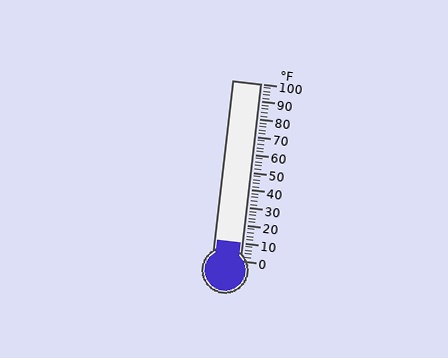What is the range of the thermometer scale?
The thermometer scale ranges from 0°F to 100°F.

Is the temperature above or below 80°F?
The temperature is below 80°F.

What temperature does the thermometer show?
The thermometer shows approximately 10°F.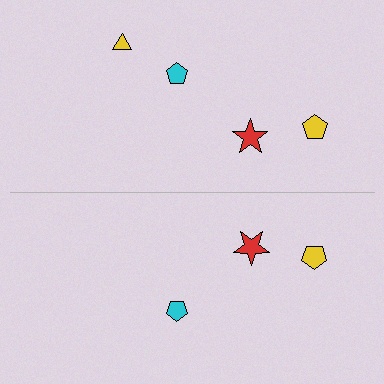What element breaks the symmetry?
A yellow triangle is missing from the bottom side.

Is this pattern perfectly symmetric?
No, the pattern is not perfectly symmetric. A yellow triangle is missing from the bottom side.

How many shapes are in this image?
There are 7 shapes in this image.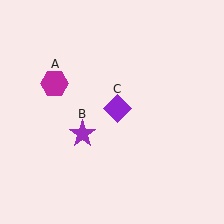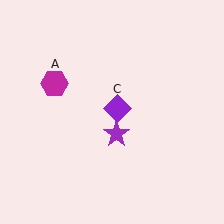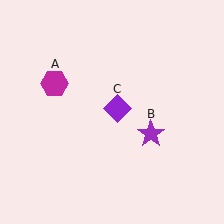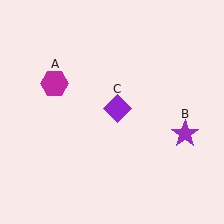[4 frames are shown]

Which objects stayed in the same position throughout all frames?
Magenta hexagon (object A) and purple diamond (object C) remained stationary.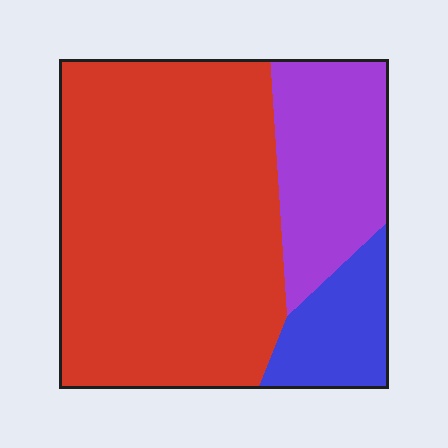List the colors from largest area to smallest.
From largest to smallest: red, purple, blue.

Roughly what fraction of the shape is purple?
Purple covers roughly 20% of the shape.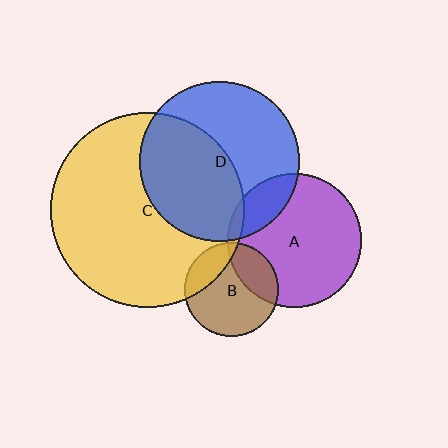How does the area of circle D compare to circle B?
Approximately 2.9 times.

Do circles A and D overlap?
Yes.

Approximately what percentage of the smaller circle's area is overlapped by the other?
Approximately 20%.